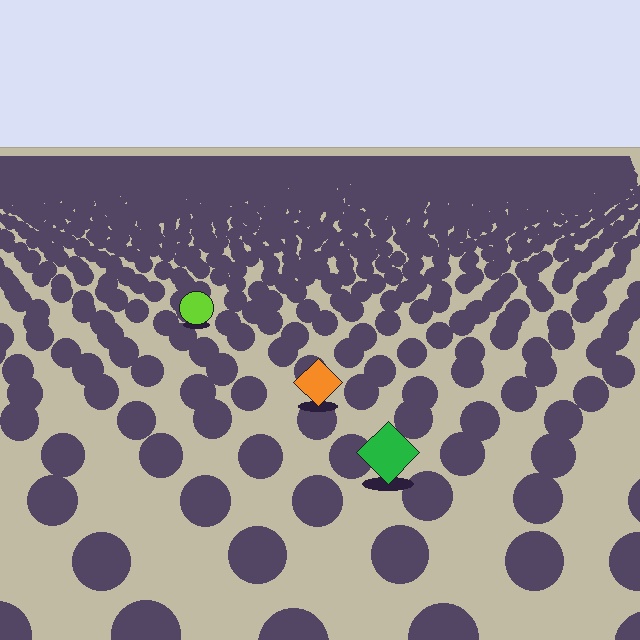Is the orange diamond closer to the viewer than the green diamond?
No. The green diamond is closer — you can tell from the texture gradient: the ground texture is coarser near it.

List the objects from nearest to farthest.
From nearest to farthest: the green diamond, the orange diamond, the lime circle.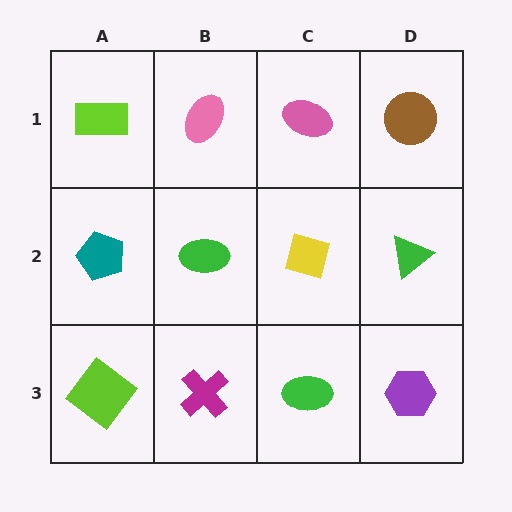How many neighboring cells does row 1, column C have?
3.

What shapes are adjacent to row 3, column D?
A green triangle (row 2, column D), a green ellipse (row 3, column C).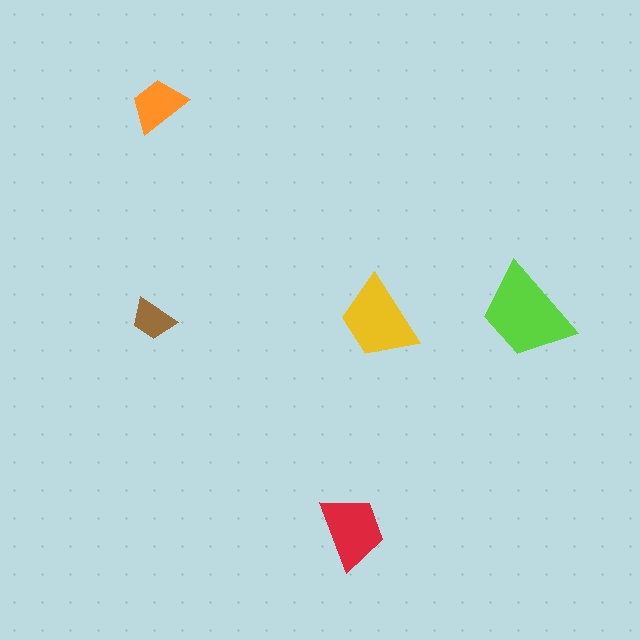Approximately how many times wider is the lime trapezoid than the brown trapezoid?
About 2 times wider.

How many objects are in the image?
There are 5 objects in the image.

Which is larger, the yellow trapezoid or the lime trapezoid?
The lime one.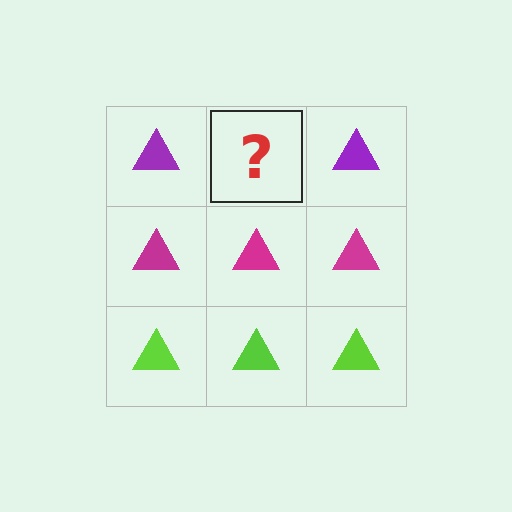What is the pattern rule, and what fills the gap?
The rule is that each row has a consistent color. The gap should be filled with a purple triangle.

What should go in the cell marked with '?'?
The missing cell should contain a purple triangle.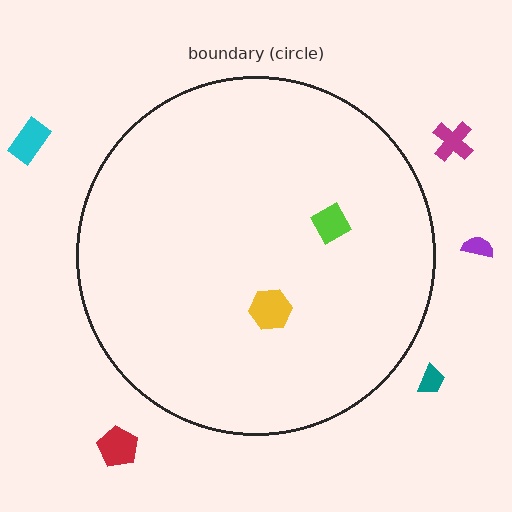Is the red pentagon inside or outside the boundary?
Outside.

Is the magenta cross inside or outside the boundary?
Outside.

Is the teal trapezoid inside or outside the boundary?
Outside.